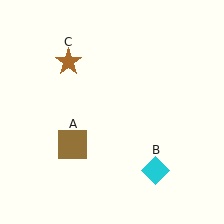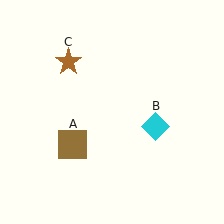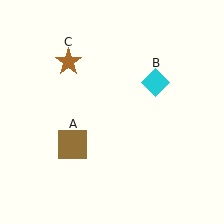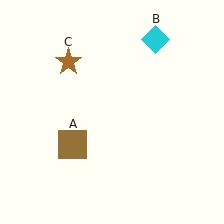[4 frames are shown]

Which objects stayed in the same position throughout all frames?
Brown square (object A) and brown star (object C) remained stationary.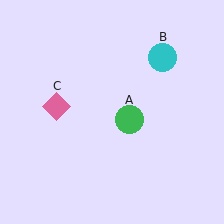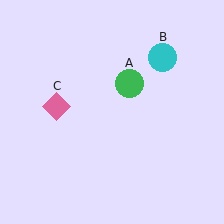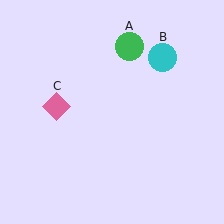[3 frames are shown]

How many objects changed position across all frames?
1 object changed position: green circle (object A).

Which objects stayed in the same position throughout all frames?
Cyan circle (object B) and pink diamond (object C) remained stationary.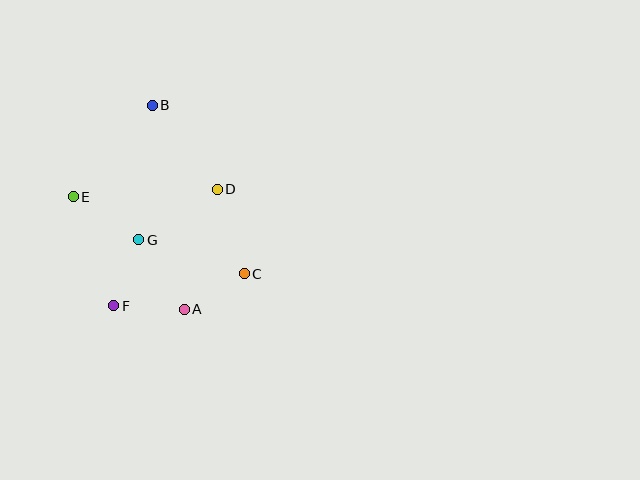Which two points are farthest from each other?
Points A and B are farthest from each other.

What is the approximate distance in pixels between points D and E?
The distance between D and E is approximately 144 pixels.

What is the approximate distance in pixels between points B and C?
The distance between B and C is approximately 192 pixels.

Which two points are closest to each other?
Points A and C are closest to each other.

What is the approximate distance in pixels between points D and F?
The distance between D and F is approximately 156 pixels.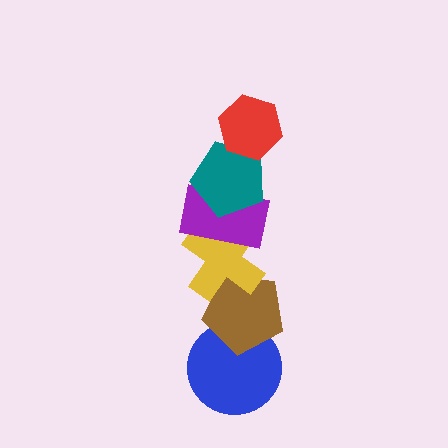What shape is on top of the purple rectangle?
The teal pentagon is on top of the purple rectangle.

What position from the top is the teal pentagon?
The teal pentagon is 2nd from the top.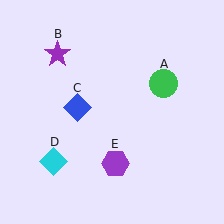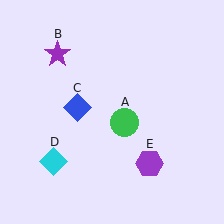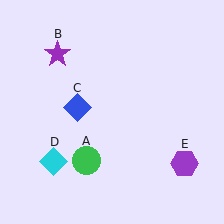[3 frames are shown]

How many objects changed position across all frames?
2 objects changed position: green circle (object A), purple hexagon (object E).